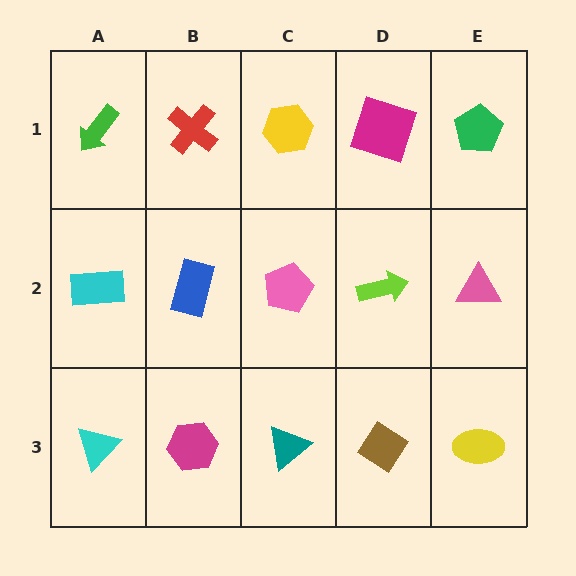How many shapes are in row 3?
5 shapes.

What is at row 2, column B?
A blue rectangle.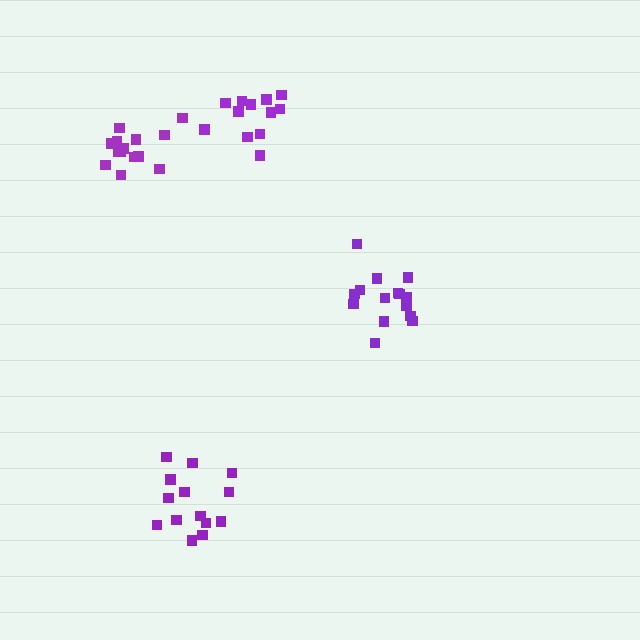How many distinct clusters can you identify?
There are 4 distinct clusters.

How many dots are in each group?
Group 1: 15 dots, Group 2: 14 dots, Group 3: 12 dots, Group 4: 14 dots (55 total).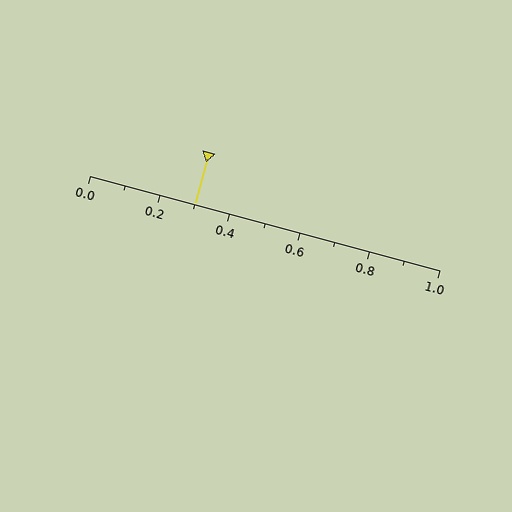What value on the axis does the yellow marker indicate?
The marker indicates approximately 0.3.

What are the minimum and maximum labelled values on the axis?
The axis runs from 0.0 to 1.0.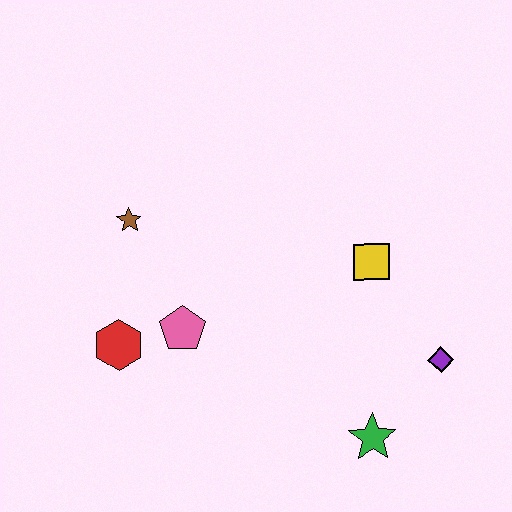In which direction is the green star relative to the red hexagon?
The green star is to the right of the red hexagon.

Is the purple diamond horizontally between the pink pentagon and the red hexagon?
No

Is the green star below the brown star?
Yes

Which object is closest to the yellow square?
The purple diamond is closest to the yellow square.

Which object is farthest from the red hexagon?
The purple diamond is farthest from the red hexagon.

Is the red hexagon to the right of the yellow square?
No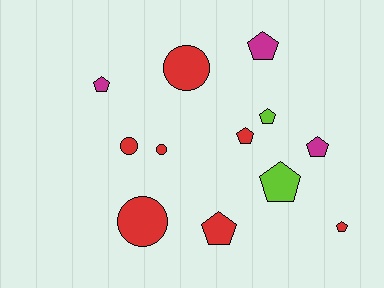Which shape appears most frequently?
Pentagon, with 8 objects.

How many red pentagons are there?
There are 3 red pentagons.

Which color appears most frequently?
Red, with 7 objects.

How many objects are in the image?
There are 12 objects.